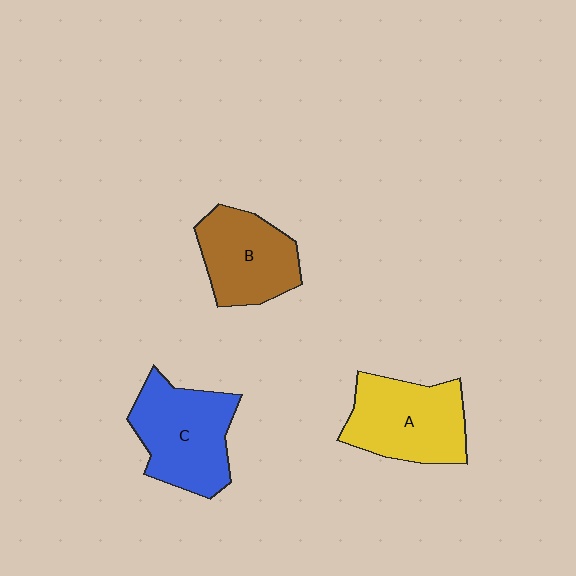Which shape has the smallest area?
Shape B (brown).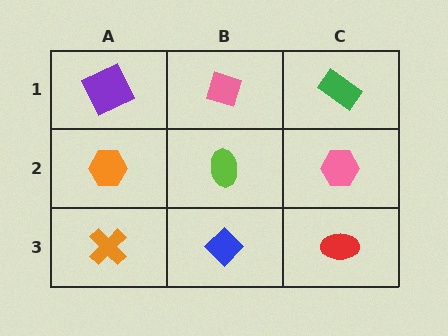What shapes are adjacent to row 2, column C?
A green rectangle (row 1, column C), a red ellipse (row 3, column C), a lime ellipse (row 2, column B).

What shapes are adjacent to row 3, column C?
A pink hexagon (row 2, column C), a blue diamond (row 3, column B).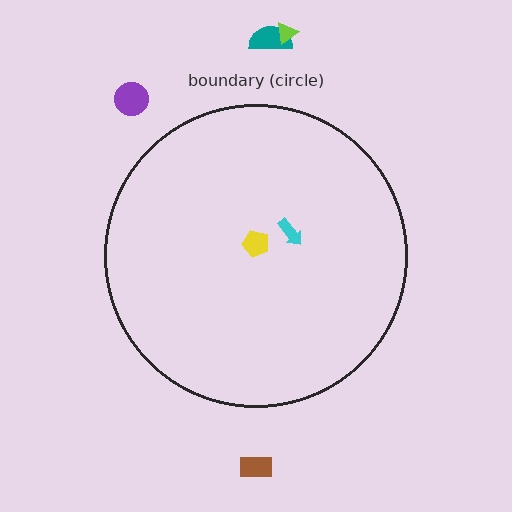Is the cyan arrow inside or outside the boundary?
Inside.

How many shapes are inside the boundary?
2 inside, 4 outside.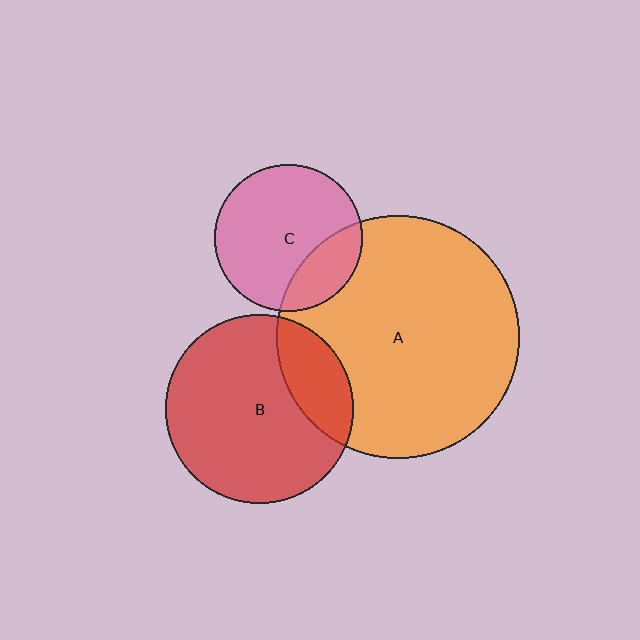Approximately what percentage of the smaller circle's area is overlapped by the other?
Approximately 20%.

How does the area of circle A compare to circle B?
Approximately 1.7 times.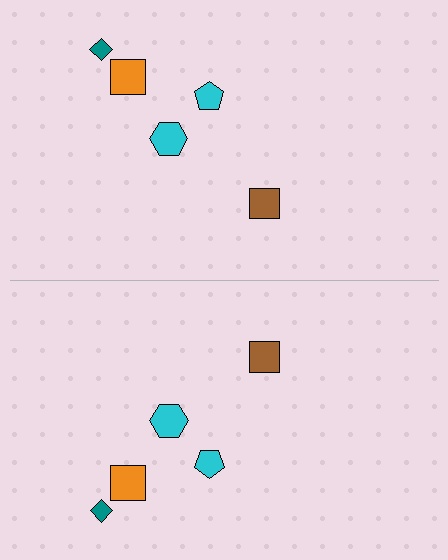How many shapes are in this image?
There are 10 shapes in this image.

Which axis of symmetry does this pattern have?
The pattern has a horizontal axis of symmetry running through the center of the image.